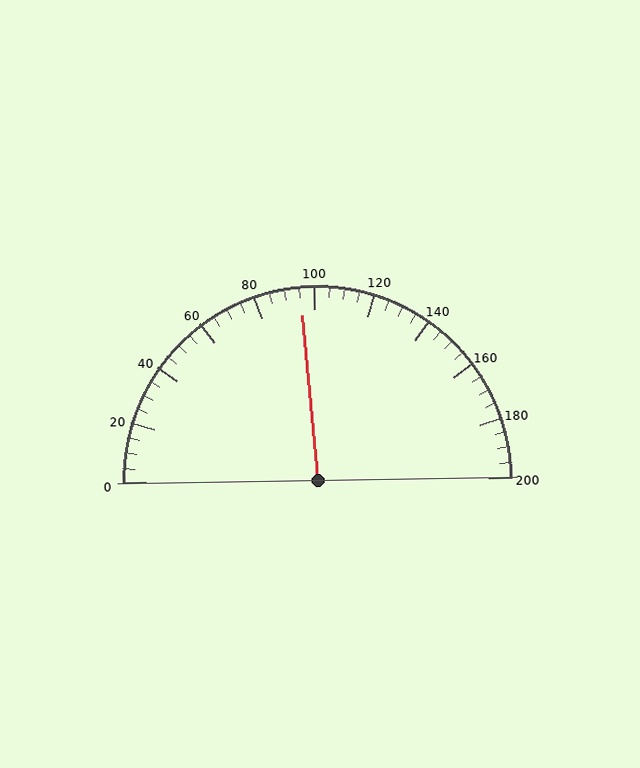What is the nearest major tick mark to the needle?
The nearest major tick mark is 100.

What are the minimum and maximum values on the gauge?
The gauge ranges from 0 to 200.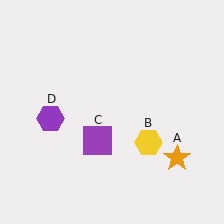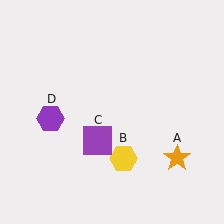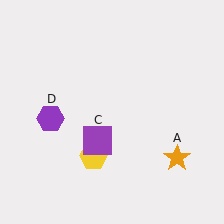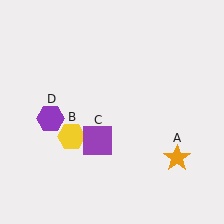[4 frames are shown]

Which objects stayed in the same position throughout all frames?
Orange star (object A) and purple square (object C) and purple hexagon (object D) remained stationary.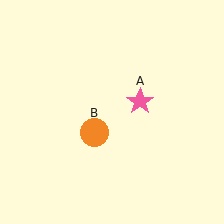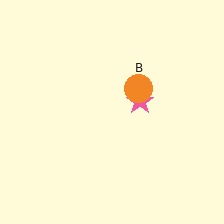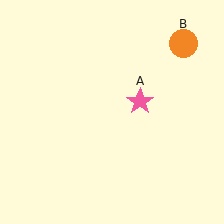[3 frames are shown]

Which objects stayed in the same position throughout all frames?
Pink star (object A) remained stationary.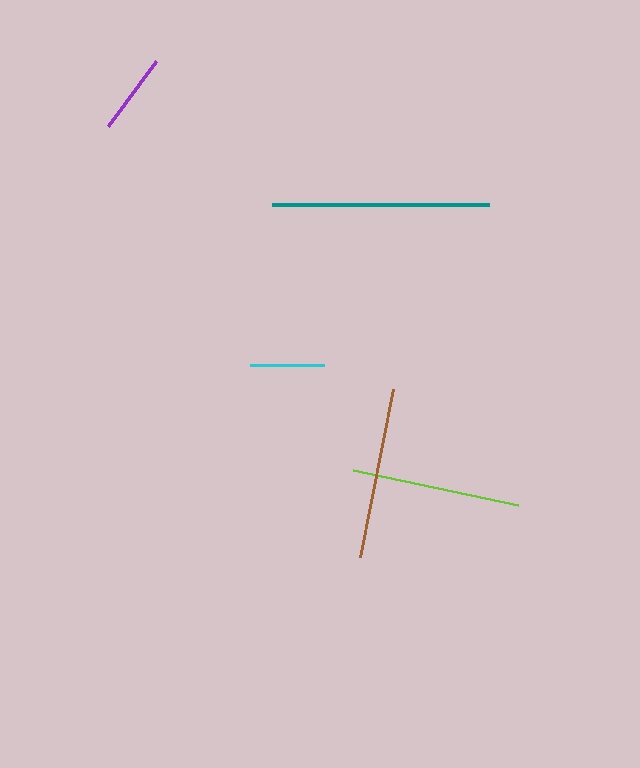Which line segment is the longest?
The teal line is the longest at approximately 217 pixels.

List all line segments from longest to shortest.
From longest to shortest: teal, brown, lime, purple, cyan.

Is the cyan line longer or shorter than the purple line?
The purple line is longer than the cyan line.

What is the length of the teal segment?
The teal segment is approximately 217 pixels long.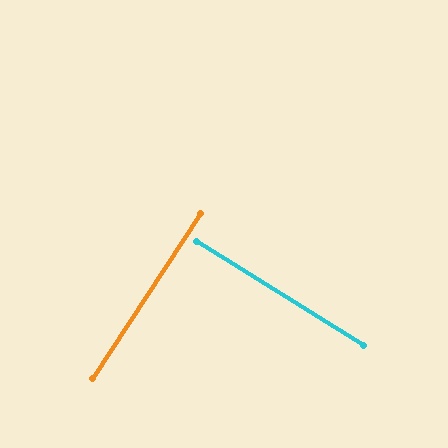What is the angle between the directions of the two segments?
Approximately 89 degrees.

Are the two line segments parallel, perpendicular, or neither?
Perpendicular — they meet at approximately 89°.